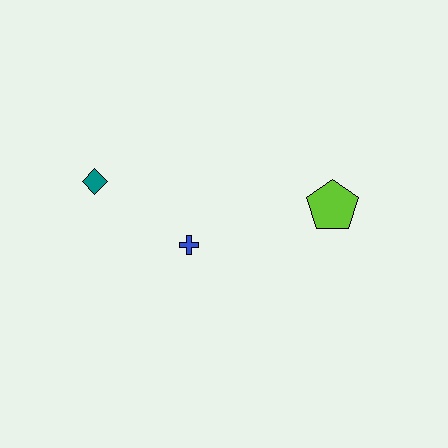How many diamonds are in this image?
There is 1 diamond.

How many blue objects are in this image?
There is 1 blue object.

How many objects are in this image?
There are 3 objects.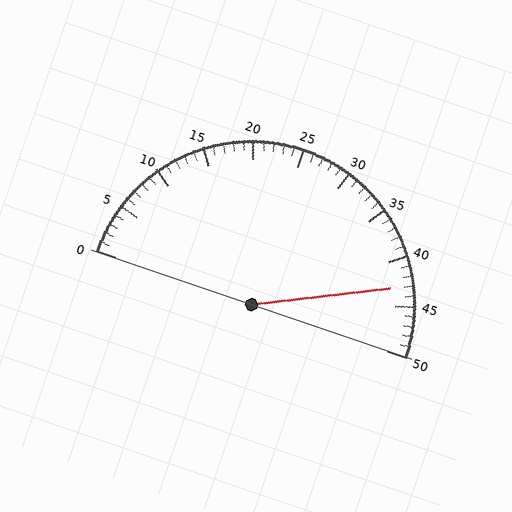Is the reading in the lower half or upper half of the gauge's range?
The reading is in the upper half of the range (0 to 50).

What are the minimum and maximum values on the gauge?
The gauge ranges from 0 to 50.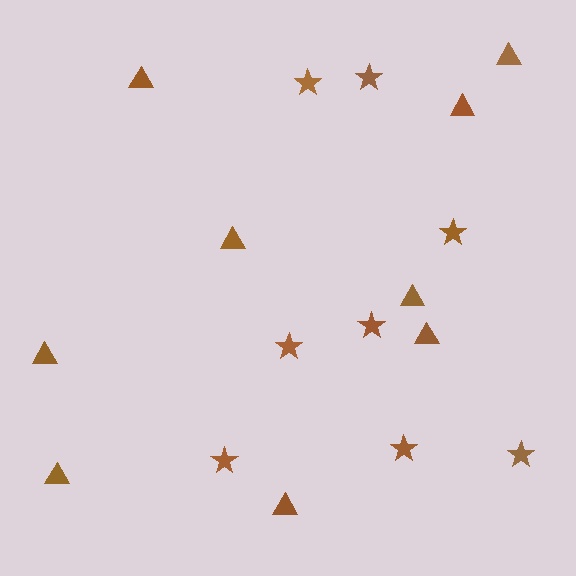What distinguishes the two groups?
There are 2 groups: one group of stars (8) and one group of triangles (9).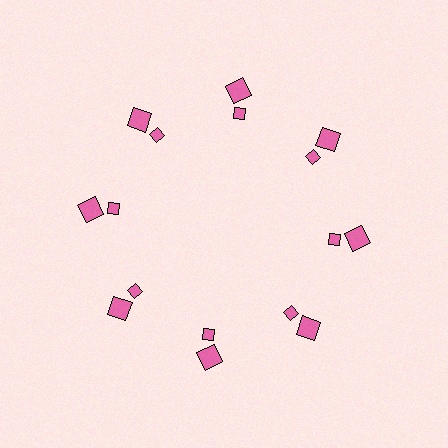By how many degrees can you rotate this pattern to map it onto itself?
The pattern maps onto itself every 45 degrees of rotation.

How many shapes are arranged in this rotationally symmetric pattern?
There are 16 shapes, arranged in 8 groups of 2.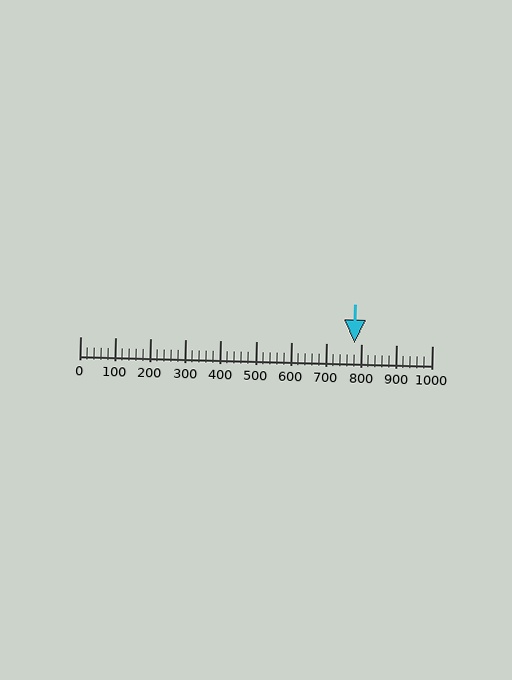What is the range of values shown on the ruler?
The ruler shows values from 0 to 1000.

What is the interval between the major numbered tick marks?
The major tick marks are spaced 100 units apart.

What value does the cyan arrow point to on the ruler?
The cyan arrow points to approximately 780.